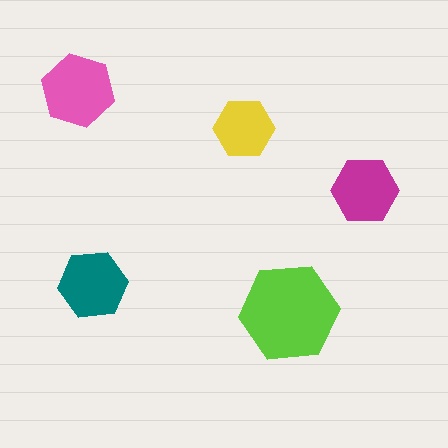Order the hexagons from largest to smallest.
the lime one, the pink one, the teal one, the magenta one, the yellow one.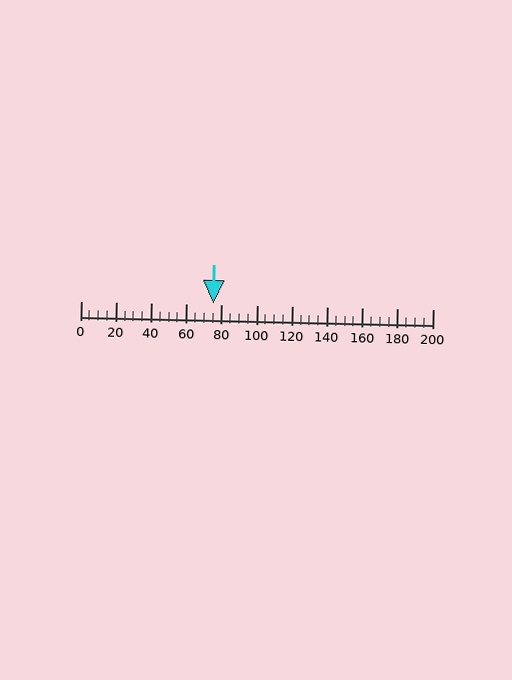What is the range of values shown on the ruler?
The ruler shows values from 0 to 200.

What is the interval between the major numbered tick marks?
The major tick marks are spaced 20 units apart.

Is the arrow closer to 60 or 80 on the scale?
The arrow is closer to 80.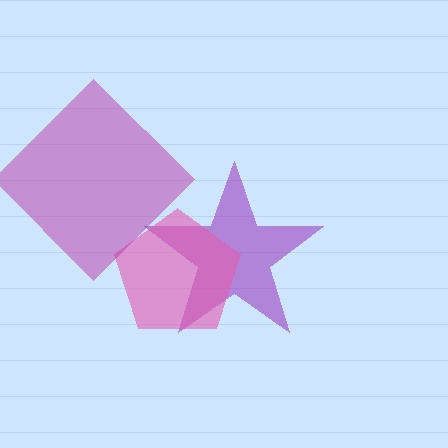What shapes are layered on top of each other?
The layered shapes are: a purple star, a pink pentagon, a magenta diamond.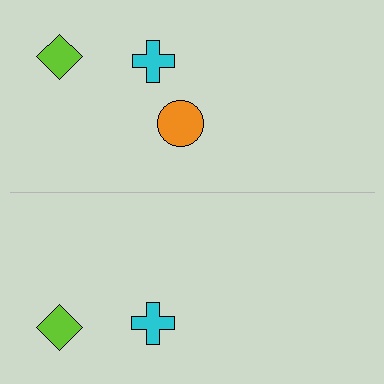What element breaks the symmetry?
A orange circle is missing from the bottom side.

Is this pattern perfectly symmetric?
No, the pattern is not perfectly symmetric. A orange circle is missing from the bottom side.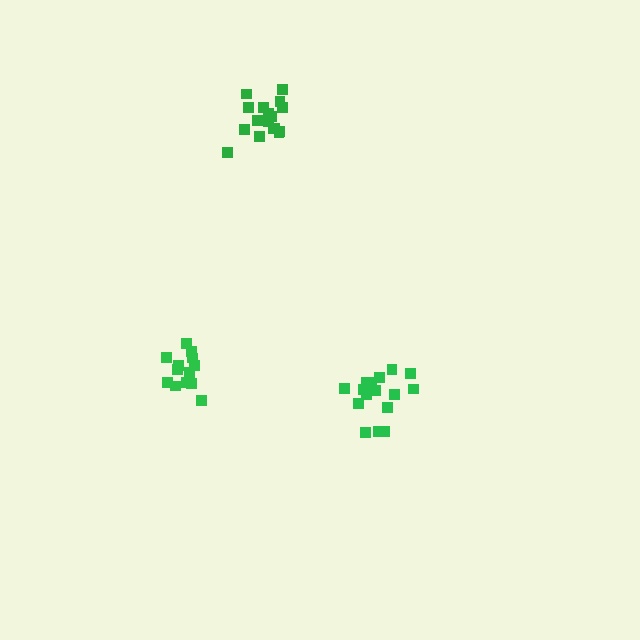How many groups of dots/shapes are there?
There are 3 groups.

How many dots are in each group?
Group 1: 13 dots, Group 2: 17 dots, Group 3: 17 dots (47 total).